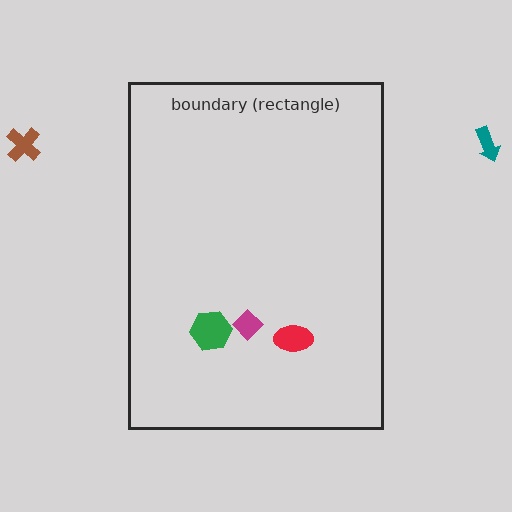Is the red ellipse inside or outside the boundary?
Inside.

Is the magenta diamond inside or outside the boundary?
Inside.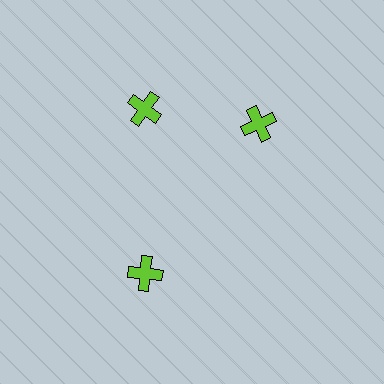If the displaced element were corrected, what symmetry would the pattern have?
It would have 3-fold rotational symmetry — the pattern would map onto itself every 120 degrees.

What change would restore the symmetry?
The symmetry would be restored by rotating it back into even spacing with its neighbors so that all 3 crosses sit at equal angles and equal distance from the center.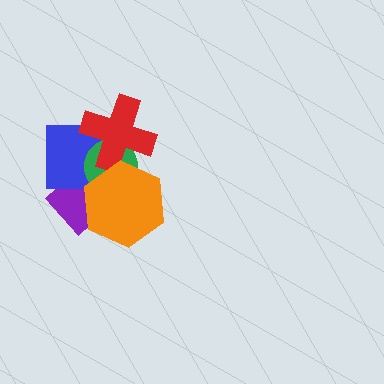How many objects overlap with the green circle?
4 objects overlap with the green circle.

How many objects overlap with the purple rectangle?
4 objects overlap with the purple rectangle.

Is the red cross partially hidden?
Yes, it is partially covered by another shape.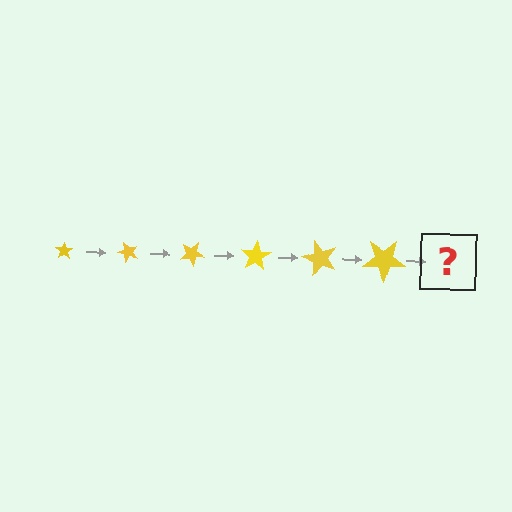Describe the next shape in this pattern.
It should be a star, larger than the previous one and rotated 300 degrees from the start.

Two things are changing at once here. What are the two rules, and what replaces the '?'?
The two rules are that the star grows larger each step and it rotates 50 degrees each step. The '?' should be a star, larger than the previous one and rotated 300 degrees from the start.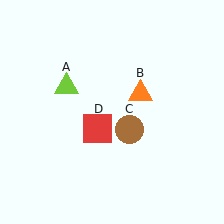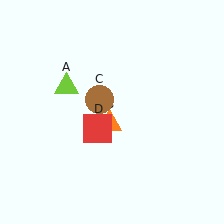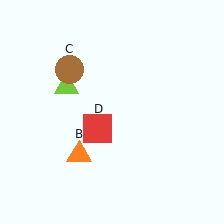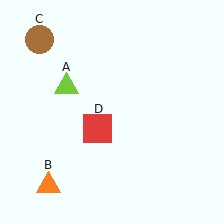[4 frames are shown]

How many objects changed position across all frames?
2 objects changed position: orange triangle (object B), brown circle (object C).